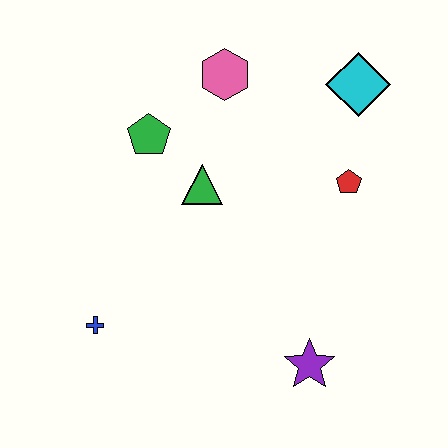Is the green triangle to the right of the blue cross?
Yes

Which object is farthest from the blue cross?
The cyan diamond is farthest from the blue cross.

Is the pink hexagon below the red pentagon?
No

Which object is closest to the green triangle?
The green pentagon is closest to the green triangle.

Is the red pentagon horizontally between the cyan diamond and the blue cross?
Yes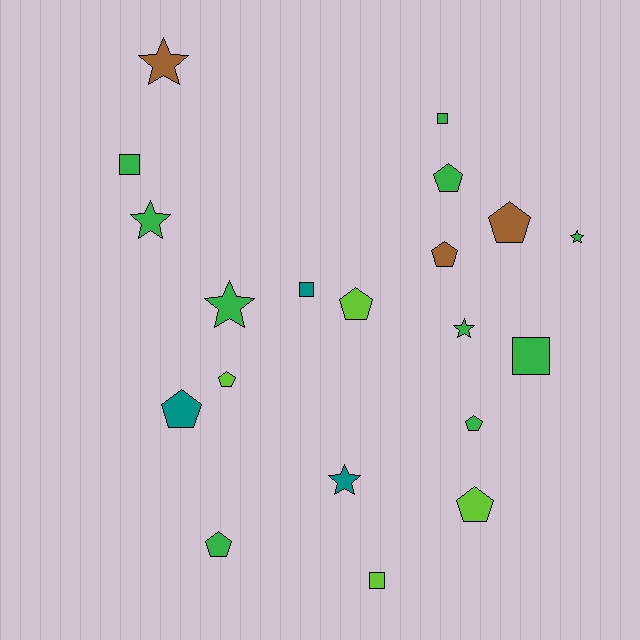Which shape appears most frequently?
Pentagon, with 9 objects.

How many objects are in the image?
There are 20 objects.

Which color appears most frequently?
Green, with 10 objects.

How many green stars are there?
There are 4 green stars.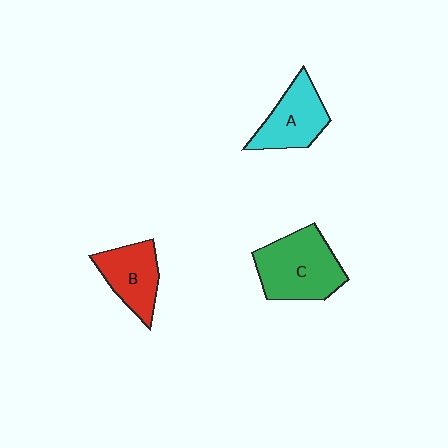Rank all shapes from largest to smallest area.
From largest to smallest: C (green), A (cyan), B (red).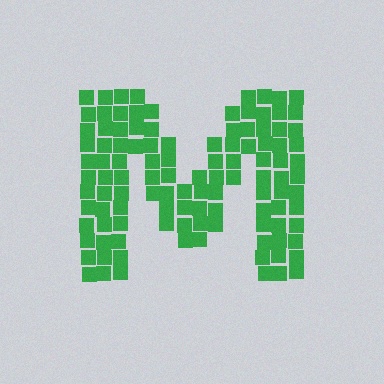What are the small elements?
The small elements are squares.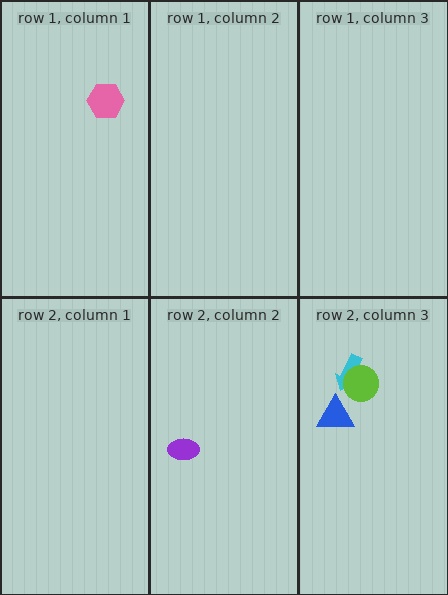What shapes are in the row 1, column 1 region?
The pink hexagon.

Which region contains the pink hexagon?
The row 1, column 1 region.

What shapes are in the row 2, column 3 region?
The cyan arrow, the blue triangle, the lime circle.